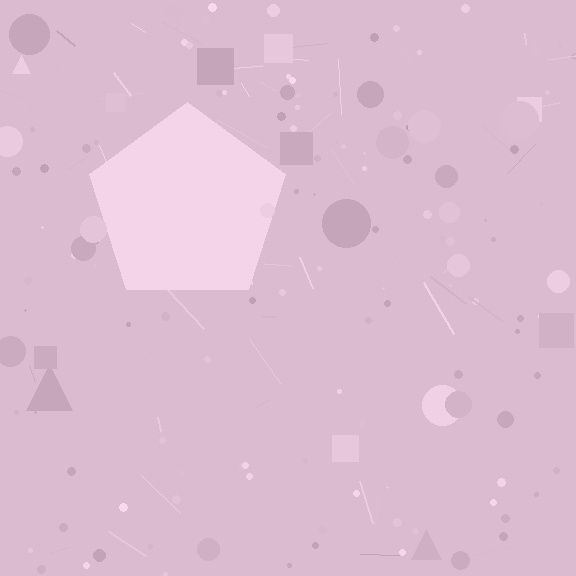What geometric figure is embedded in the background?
A pentagon is embedded in the background.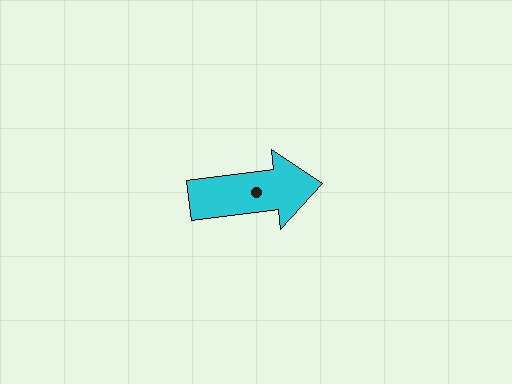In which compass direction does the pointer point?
East.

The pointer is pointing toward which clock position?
Roughly 3 o'clock.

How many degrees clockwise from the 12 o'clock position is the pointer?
Approximately 83 degrees.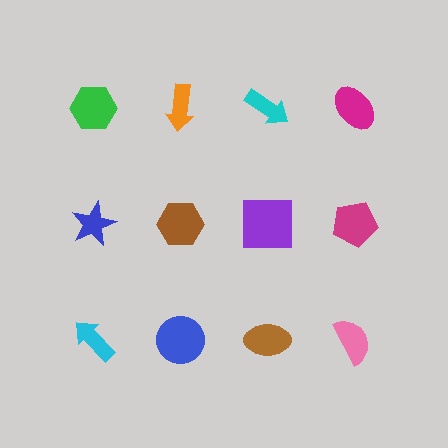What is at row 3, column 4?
A pink semicircle.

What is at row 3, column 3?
A brown ellipse.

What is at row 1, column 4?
A magenta ellipse.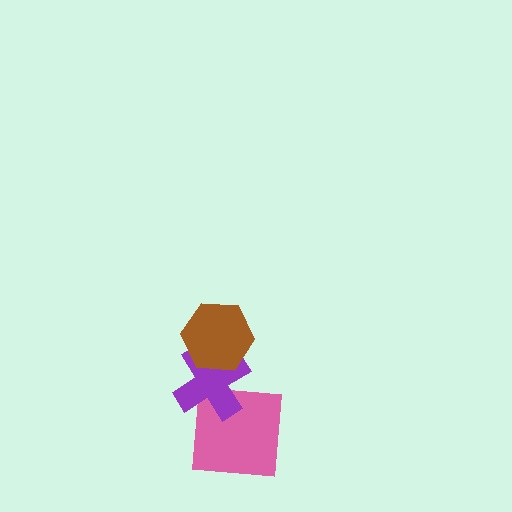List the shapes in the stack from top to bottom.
From top to bottom: the brown hexagon, the purple cross, the pink square.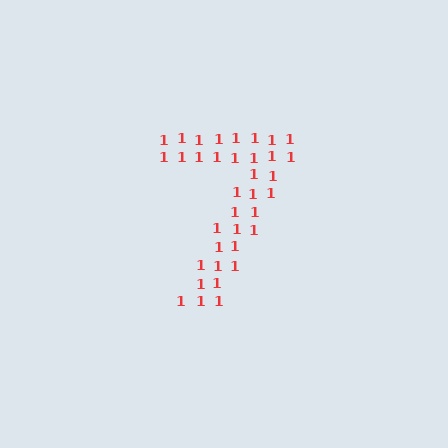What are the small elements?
The small elements are digit 1's.